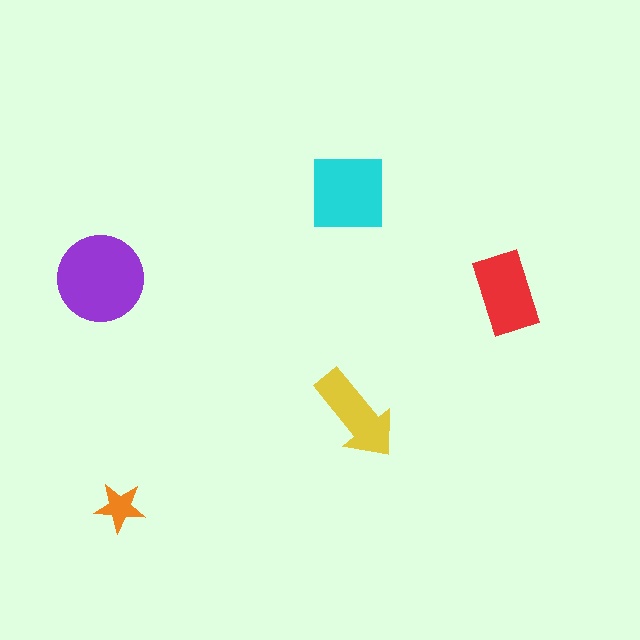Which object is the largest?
The purple circle.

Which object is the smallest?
The orange star.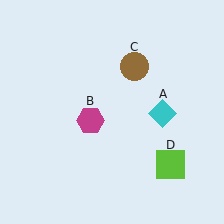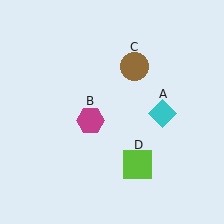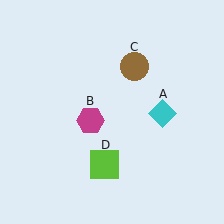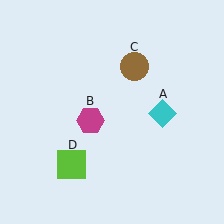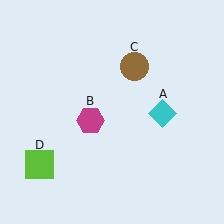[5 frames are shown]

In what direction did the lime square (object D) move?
The lime square (object D) moved left.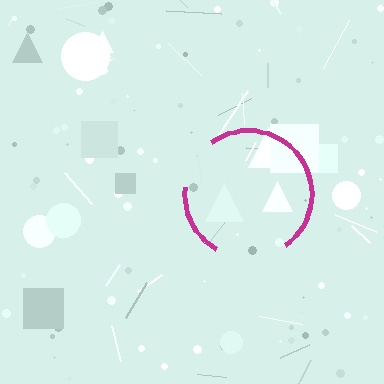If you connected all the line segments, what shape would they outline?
They would outline a circle.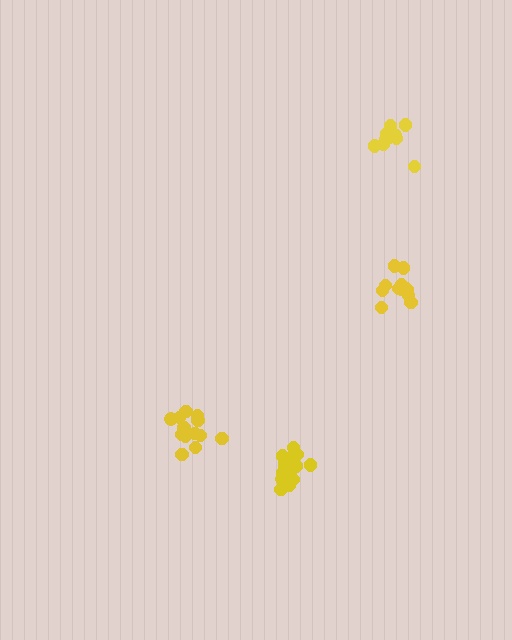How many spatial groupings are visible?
There are 4 spatial groupings.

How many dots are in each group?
Group 1: 16 dots, Group 2: 16 dots, Group 3: 10 dots, Group 4: 12 dots (54 total).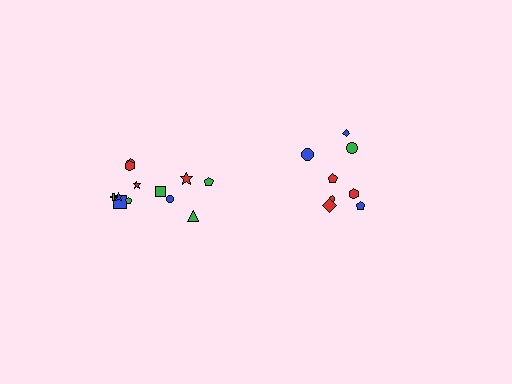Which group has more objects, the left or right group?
The left group.